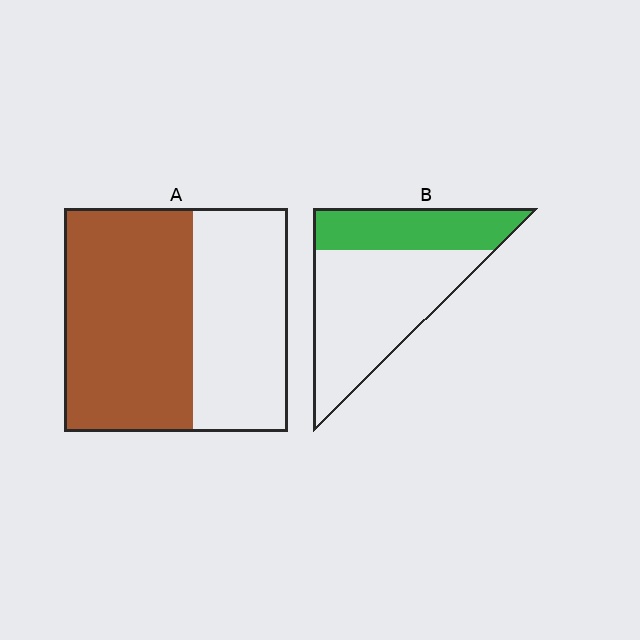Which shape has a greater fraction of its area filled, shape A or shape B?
Shape A.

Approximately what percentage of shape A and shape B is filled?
A is approximately 60% and B is approximately 35%.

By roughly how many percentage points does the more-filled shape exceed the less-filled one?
By roughly 25 percentage points (A over B).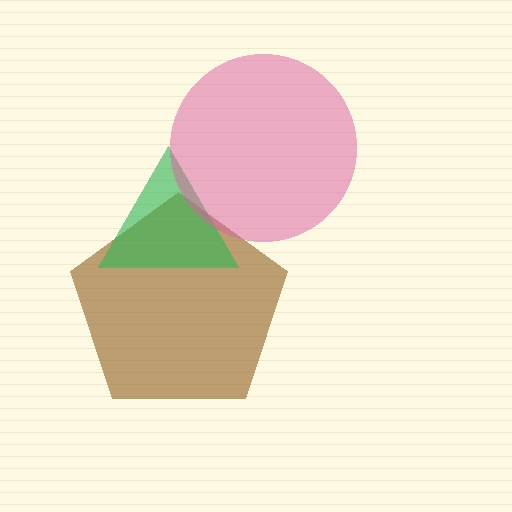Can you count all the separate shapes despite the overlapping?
Yes, there are 3 separate shapes.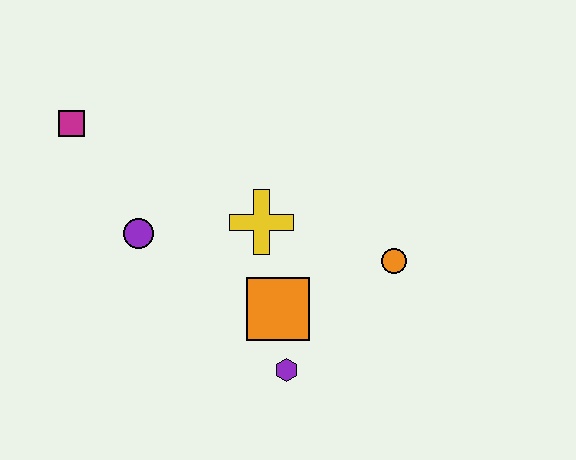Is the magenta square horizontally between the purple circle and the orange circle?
No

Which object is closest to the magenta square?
The purple circle is closest to the magenta square.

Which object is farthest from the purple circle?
The orange circle is farthest from the purple circle.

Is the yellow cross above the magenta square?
No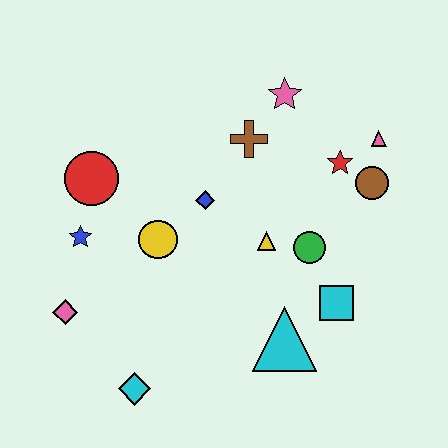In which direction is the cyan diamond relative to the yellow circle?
The cyan diamond is below the yellow circle.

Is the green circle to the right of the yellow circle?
Yes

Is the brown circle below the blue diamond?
No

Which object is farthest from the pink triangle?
The pink diamond is farthest from the pink triangle.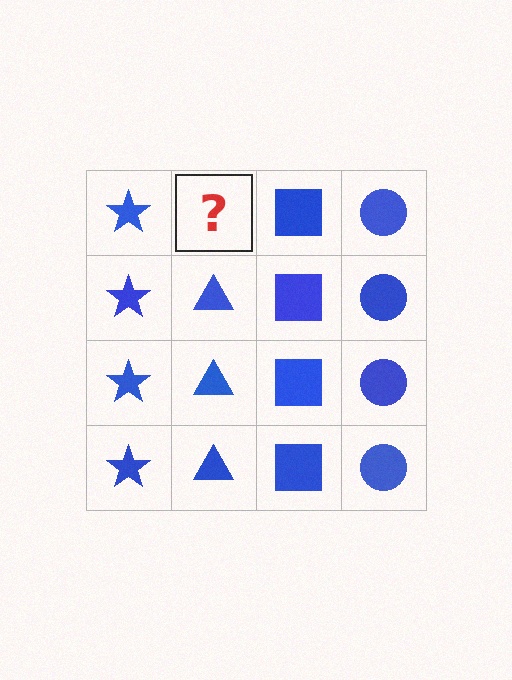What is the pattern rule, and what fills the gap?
The rule is that each column has a consistent shape. The gap should be filled with a blue triangle.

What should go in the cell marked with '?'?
The missing cell should contain a blue triangle.